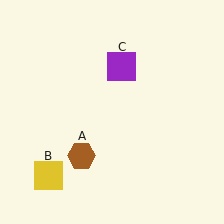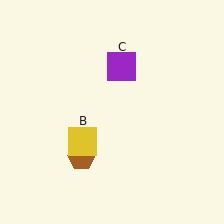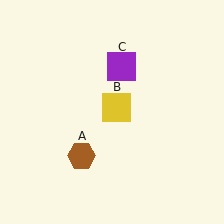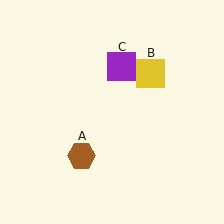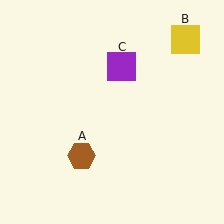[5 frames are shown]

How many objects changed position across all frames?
1 object changed position: yellow square (object B).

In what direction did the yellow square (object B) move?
The yellow square (object B) moved up and to the right.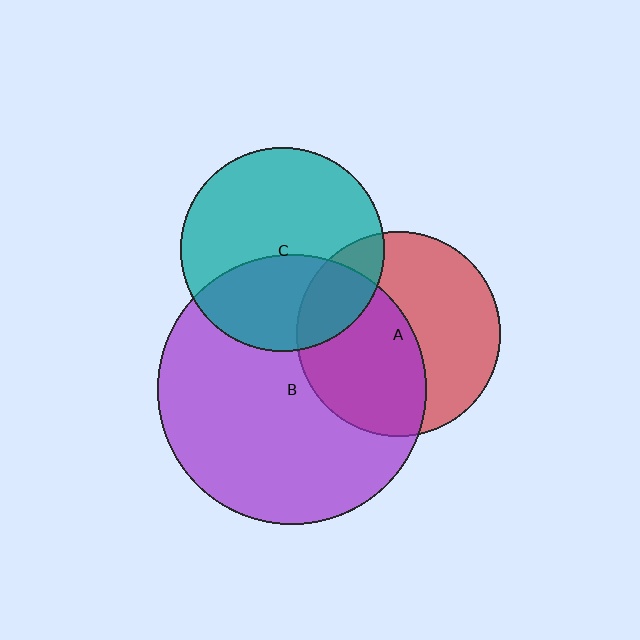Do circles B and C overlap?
Yes.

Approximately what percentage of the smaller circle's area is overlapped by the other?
Approximately 40%.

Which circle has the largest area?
Circle B (purple).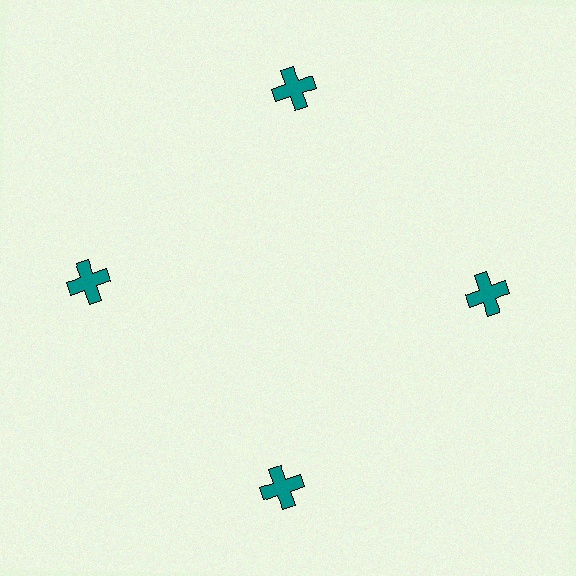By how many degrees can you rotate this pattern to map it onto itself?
The pattern maps onto itself every 90 degrees of rotation.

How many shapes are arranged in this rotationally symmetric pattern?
There are 4 shapes, arranged in 4 groups of 1.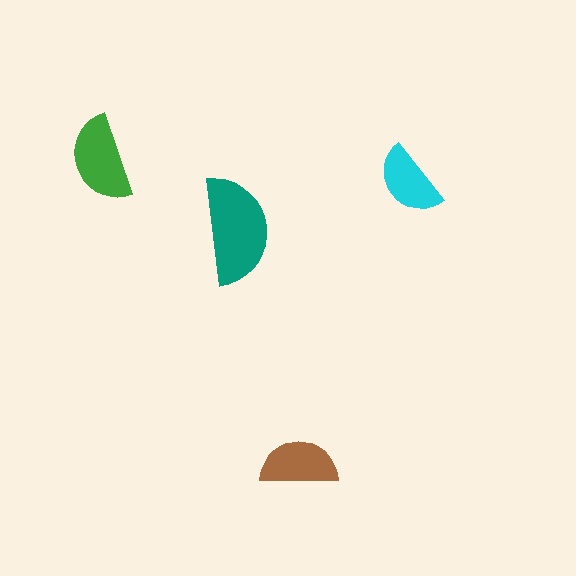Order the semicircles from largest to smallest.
the teal one, the green one, the brown one, the cyan one.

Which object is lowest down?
The brown semicircle is bottommost.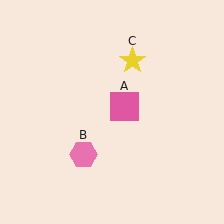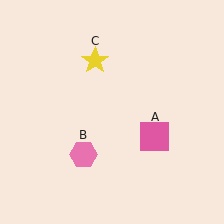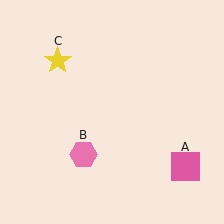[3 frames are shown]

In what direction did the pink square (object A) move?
The pink square (object A) moved down and to the right.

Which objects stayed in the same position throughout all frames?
Pink hexagon (object B) remained stationary.